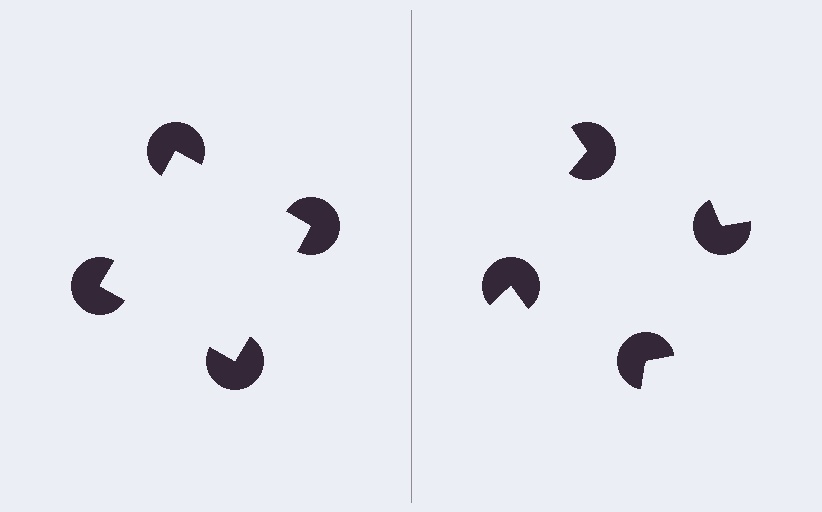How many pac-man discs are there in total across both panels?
8 — 4 on each side.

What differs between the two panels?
The pac-man discs are positioned identically on both sides; only the wedge orientations differ. On the left they align to a square; on the right they are misaligned.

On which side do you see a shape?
An illusory square appears on the left side. On the right side the wedge cuts are rotated, so no coherent shape forms.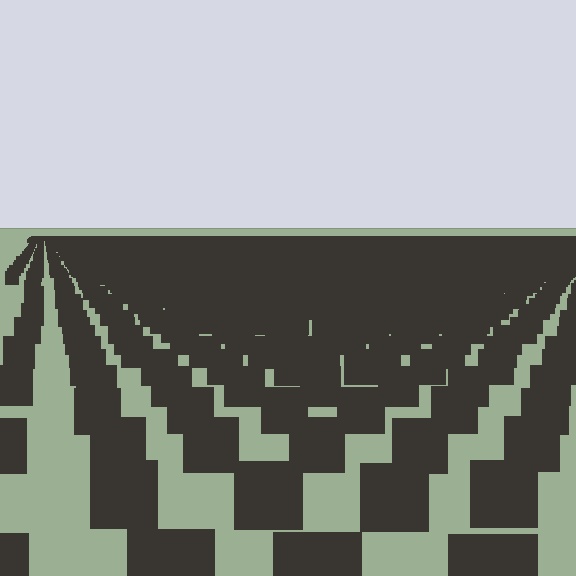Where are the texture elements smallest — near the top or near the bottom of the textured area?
Near the top.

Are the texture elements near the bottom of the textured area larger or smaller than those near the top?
Larger. Near the bottom, elements are closer to the viewer and appear at a bigger on-screen size.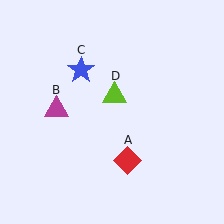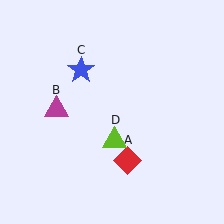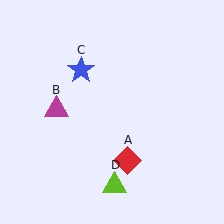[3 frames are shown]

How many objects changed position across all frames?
1 object changed position: lime triangle (object D).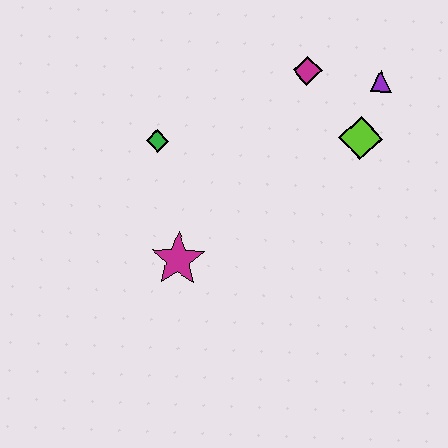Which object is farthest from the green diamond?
The purple triangle is farthest from the green diamond.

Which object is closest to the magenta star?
The green diamond is closest to the magenta star.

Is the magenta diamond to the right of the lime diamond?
No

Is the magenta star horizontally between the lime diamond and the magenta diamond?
No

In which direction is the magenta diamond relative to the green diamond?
The magenta diamond is to the right of the green diamond.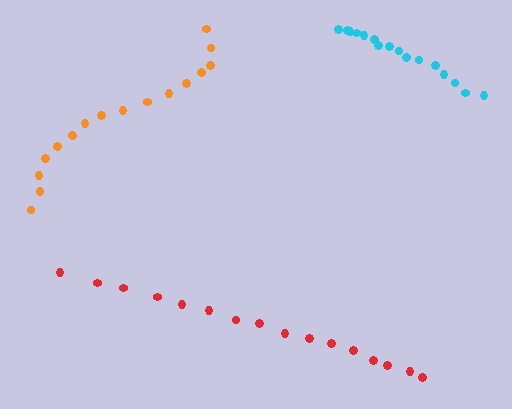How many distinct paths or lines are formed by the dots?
There are 3 distinct paths.